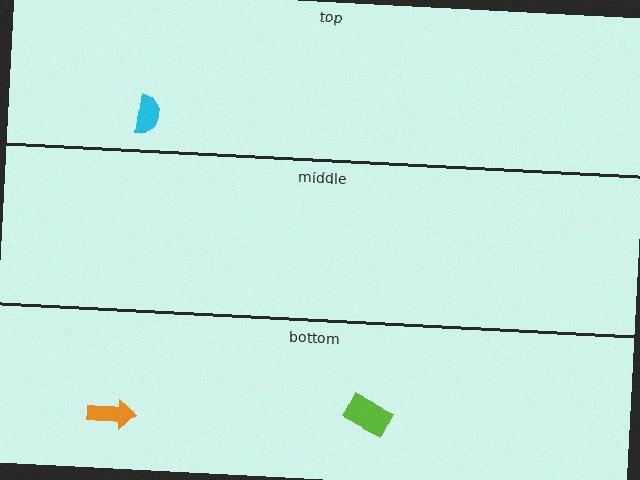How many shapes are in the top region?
1.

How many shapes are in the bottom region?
2.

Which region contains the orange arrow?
The bottom region.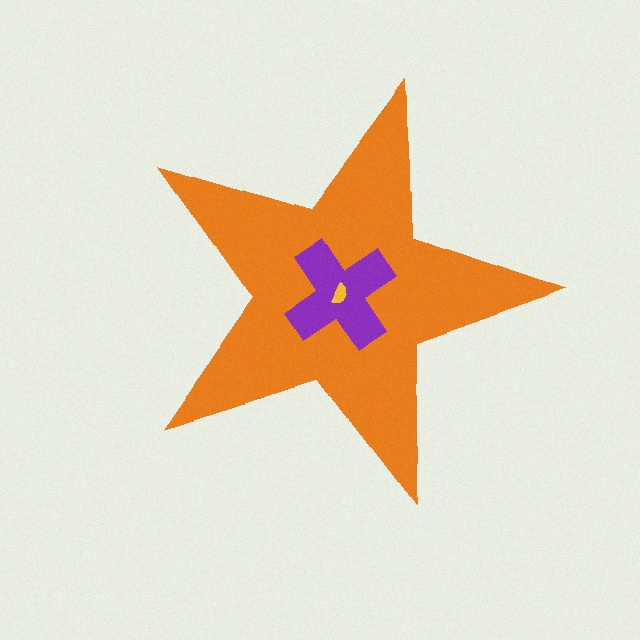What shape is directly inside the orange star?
The purple cross.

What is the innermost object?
The yellow semicircle.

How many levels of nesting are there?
3.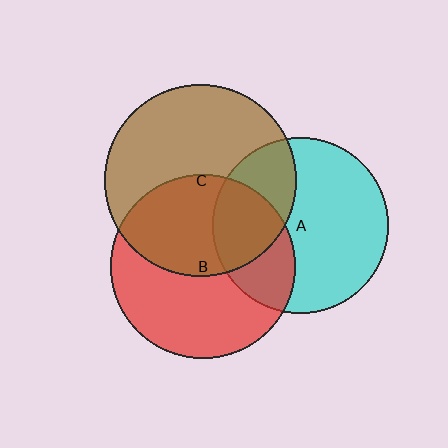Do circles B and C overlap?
Yes.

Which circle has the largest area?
Circle C (brown).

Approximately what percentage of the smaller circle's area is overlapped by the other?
Approximately 45%.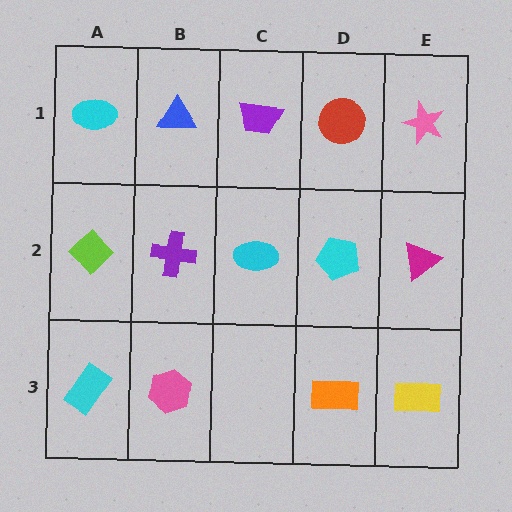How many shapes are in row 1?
5 shapes.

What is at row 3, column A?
A cyan rectangle.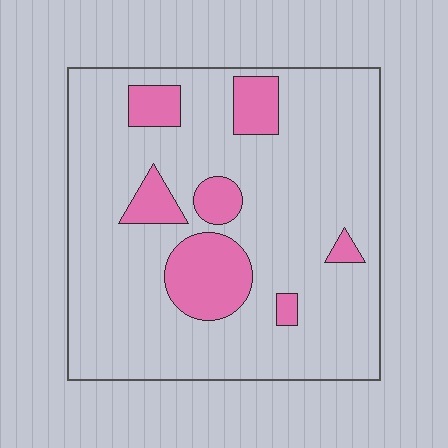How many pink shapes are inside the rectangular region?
7.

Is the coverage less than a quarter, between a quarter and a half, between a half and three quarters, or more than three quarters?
Less than a quarter.